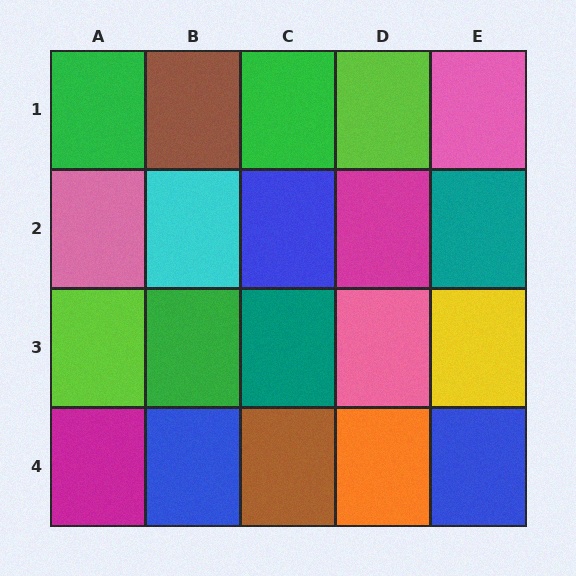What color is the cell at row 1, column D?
Lime.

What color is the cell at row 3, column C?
Teal.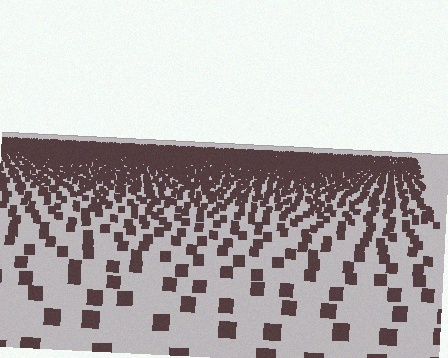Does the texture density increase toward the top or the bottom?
Density increases toward the top.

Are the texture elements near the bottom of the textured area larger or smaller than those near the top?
Larger. Near the bottom, elements are closer to the viewer and appear at a bigger on-screen size.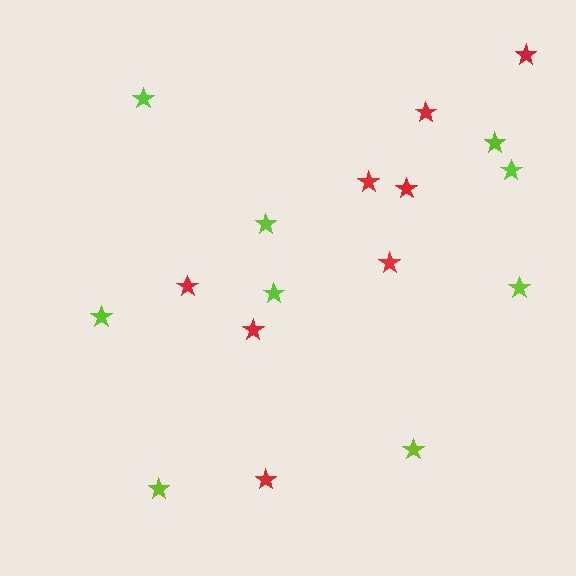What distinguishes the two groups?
There are 2 groups: one group of red stars (8) and one group of lime stars (9).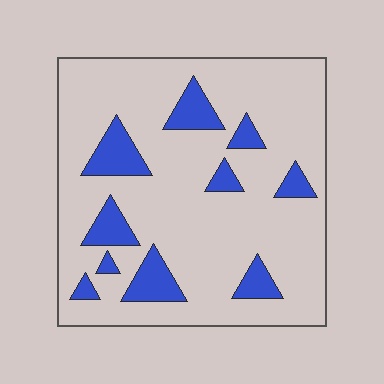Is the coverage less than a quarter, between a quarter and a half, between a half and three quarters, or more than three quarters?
Less than a quarter.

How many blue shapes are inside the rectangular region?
10.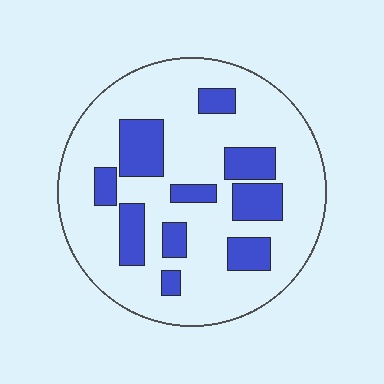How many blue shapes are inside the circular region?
10.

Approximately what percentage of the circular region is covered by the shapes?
Approximately 25%.